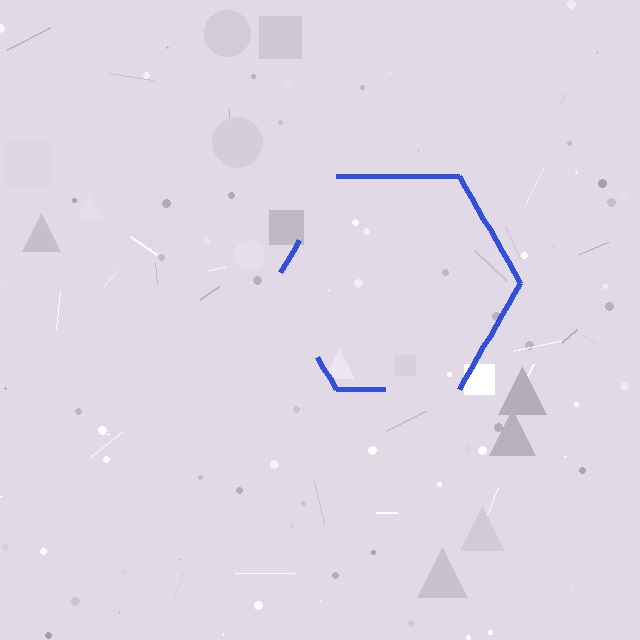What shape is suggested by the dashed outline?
The dashed outline suggests a hexagon.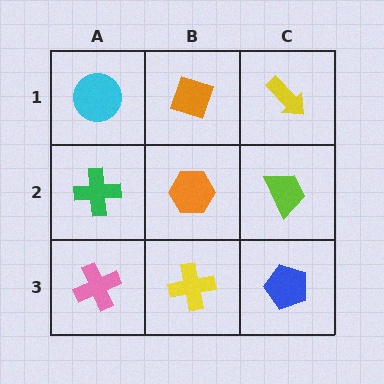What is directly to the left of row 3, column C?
A yellow cross.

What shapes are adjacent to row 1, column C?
A lime trapezoid (row 2, column C), an orange diamond (row 1, column B).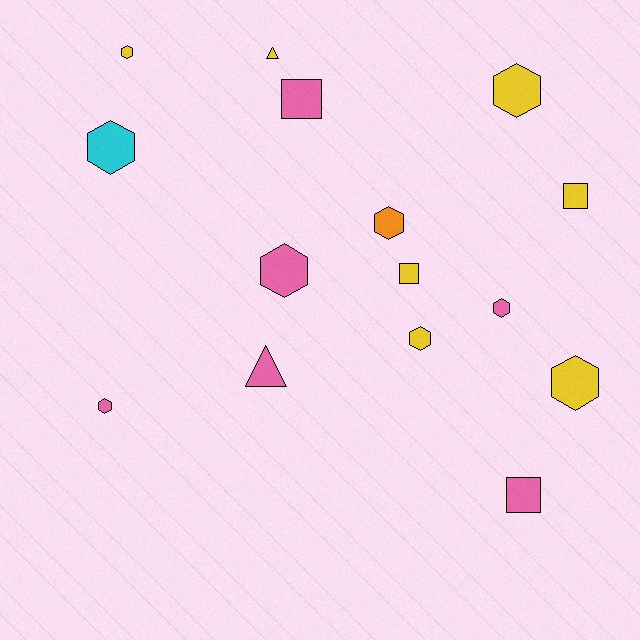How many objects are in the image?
There are 15 objects.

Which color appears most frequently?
Yellow, with 7 objects.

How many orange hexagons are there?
There is 1 orange hexagon.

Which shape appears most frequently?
Hexagon, with 9 objects.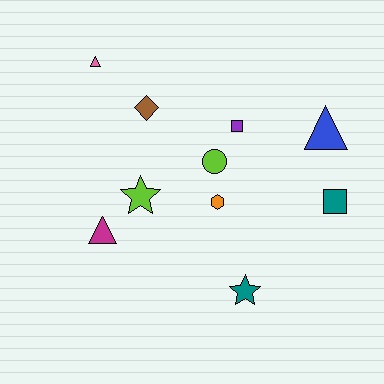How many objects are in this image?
There are 10 objects.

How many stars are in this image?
There are 2 stars.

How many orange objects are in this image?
There is 1 orange object.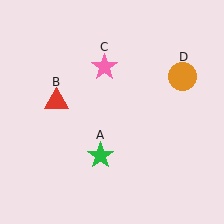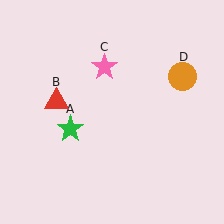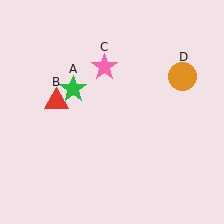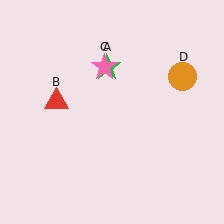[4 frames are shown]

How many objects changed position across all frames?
1 object changed position: green star (object A).